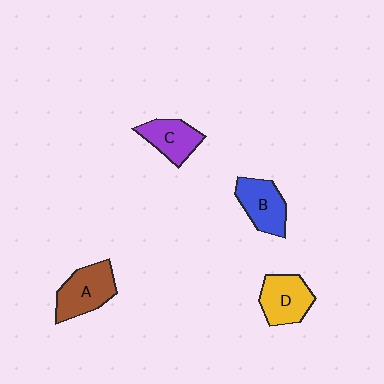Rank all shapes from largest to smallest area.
From largest to smallest: A (brown), D (yellow), B (blue), C (purple).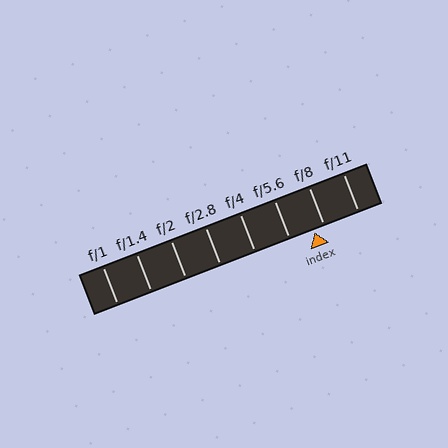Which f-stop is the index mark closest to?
The index mark is closest to f/8.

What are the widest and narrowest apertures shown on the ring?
The widest aperture shown is f/1 and the narrowest is f/11.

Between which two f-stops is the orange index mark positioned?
The index mark is between f/5.6 and f/8.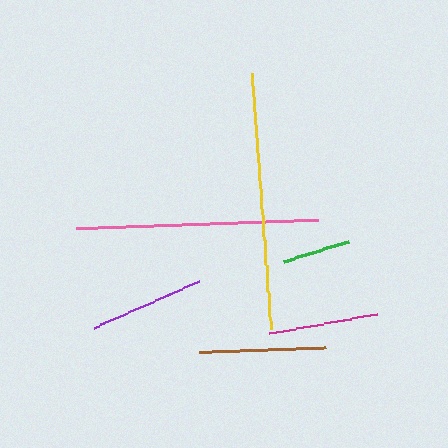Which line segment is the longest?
The yellow line is the longest at approximately 257 pixels.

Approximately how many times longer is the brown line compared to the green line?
The brown line is approximately 1.9 times the length of the green line.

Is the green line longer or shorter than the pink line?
The pink line is longer than the green line.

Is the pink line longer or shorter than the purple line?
The pink line is longer than the purple line.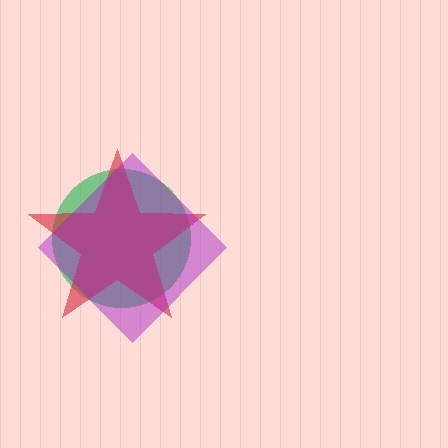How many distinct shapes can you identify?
There are 3 distinct shapes: a green circle, a red star, a purple diamond.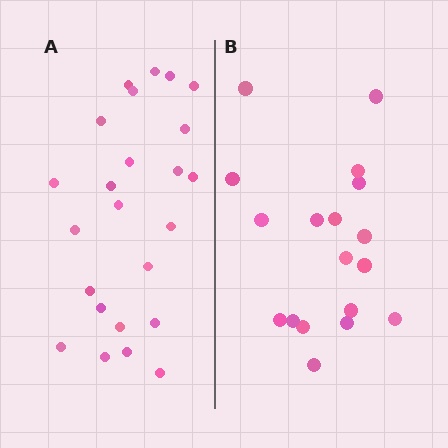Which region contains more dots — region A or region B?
Region A (the left region) has more dots.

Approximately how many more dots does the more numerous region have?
Region A has about 6 more dots than region B.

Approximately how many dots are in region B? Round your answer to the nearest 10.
About 20 dots. (The exact count is 18, which rounds to 20.)